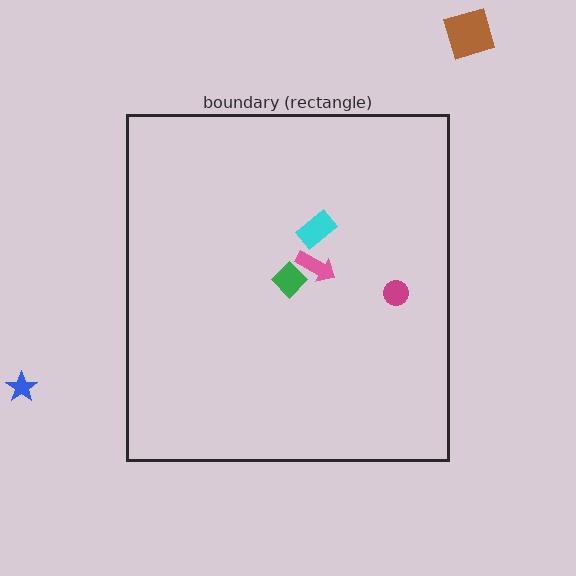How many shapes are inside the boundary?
4 inside, 2 outside.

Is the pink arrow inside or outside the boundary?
Inside.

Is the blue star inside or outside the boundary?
Outside.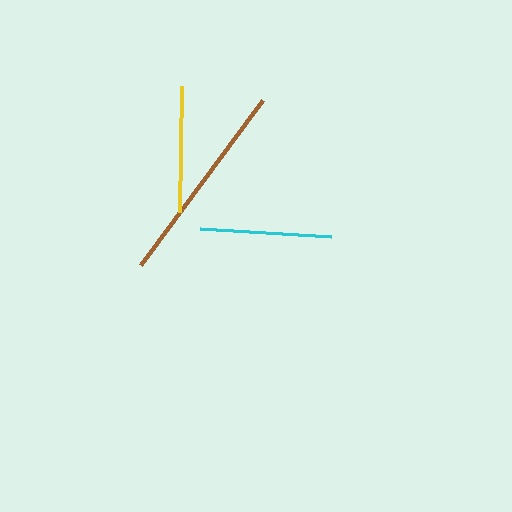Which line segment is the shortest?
The yellow line is the shortest at approximately 126 pixels.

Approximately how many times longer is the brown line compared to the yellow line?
The brown line is approximately 1.6 times the length of the yellow line.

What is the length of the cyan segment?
The cyan segment is approximately 132 pixels long.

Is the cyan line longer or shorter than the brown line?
The brown line is longer than the cyan line.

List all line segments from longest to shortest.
From longest to shortest: brown, cyan, yellow.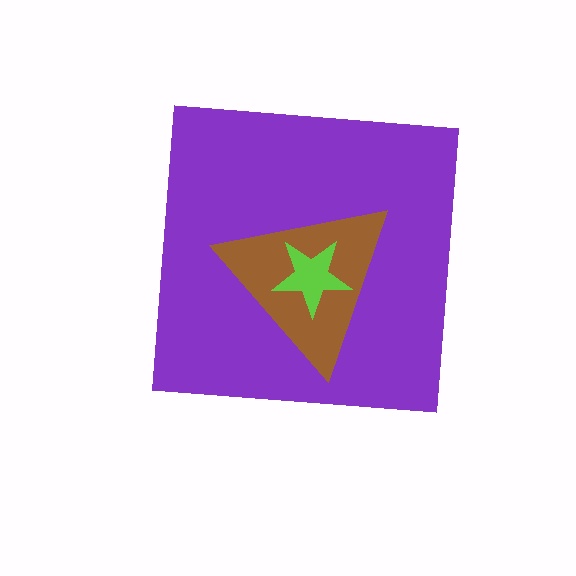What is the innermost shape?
The lime star.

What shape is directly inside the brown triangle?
The lime star.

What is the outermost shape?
The purple square.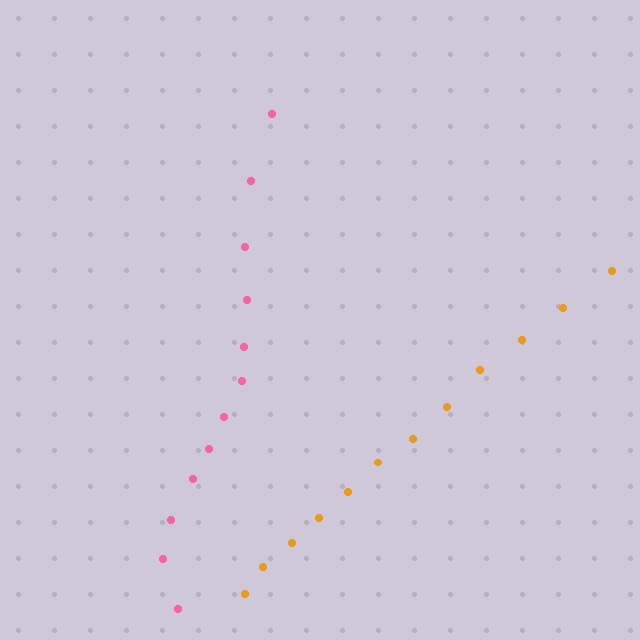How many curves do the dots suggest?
There are 2 distinct paths.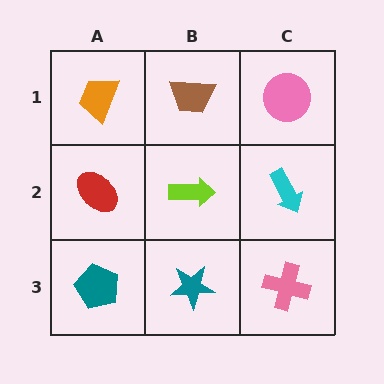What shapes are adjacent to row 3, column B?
A lime arrow (row 2, column B), a teal pentagon (row 3, column A), a pink cross (row 3, column C).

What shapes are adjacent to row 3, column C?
A cyan arrow (row 2, column C), a teal star (row 3, column B).